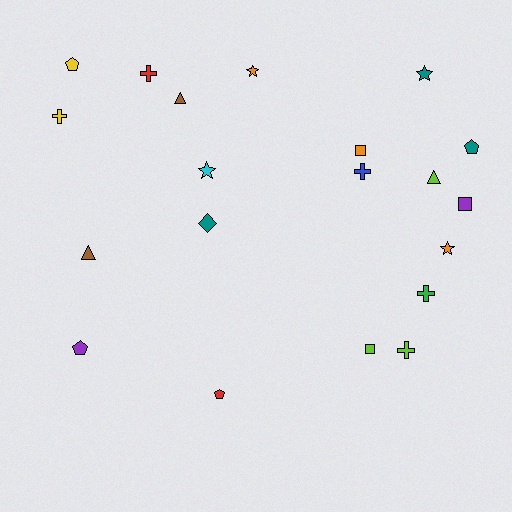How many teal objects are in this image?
There are 3 teal objects.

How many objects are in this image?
There are 20 objects.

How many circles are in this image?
There are no circles.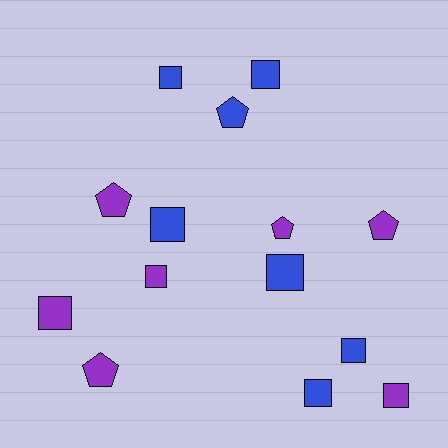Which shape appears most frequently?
Square, with 9 objects.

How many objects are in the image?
There are 14 objects.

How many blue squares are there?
There are 6 blue squares.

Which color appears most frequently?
Purple, with 7 objects.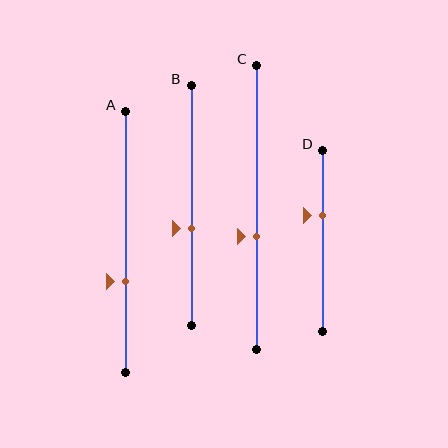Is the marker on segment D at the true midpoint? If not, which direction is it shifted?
No, the marker on segment D is shifted upward by about 14% of the segment length.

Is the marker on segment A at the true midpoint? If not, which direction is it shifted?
No, the marker on segment A is shifted downward by about 15% of the segment length.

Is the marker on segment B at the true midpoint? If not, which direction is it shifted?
No, the marker on segment B is shifted downward by about 10% of the segment length.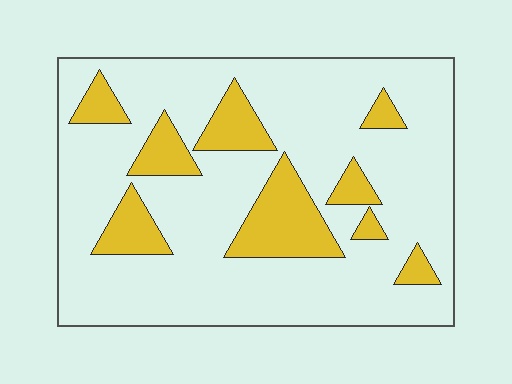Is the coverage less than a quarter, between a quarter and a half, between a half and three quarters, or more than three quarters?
Less than a quarter.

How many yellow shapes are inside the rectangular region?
9.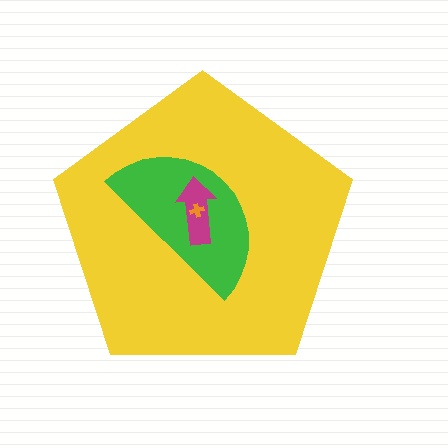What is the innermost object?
The orange cross.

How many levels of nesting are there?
4.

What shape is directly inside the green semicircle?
The magenta arrow.